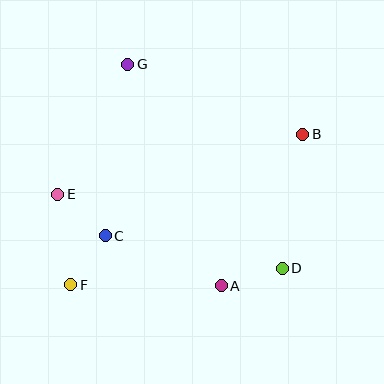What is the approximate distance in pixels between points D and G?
The distance between D and G is approximately 256 pixels.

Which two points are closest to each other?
Points C and F are closest to each other.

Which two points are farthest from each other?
Points B and F are farthest from each other.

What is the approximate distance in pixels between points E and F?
The distance between E and F is approximately 92 pixels.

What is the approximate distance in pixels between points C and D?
The distance between C and D is approximately 180 pixels.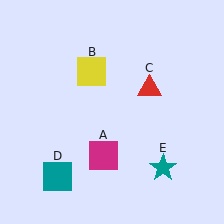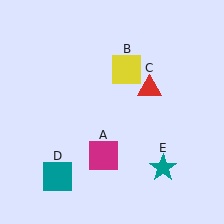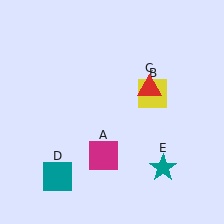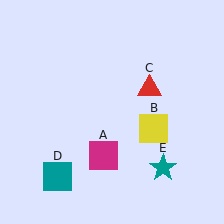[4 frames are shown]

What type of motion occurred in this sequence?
The yellow square (object B) rotated clockwise around the center of the scene.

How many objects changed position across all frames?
1 object changed position: yellow square (object B).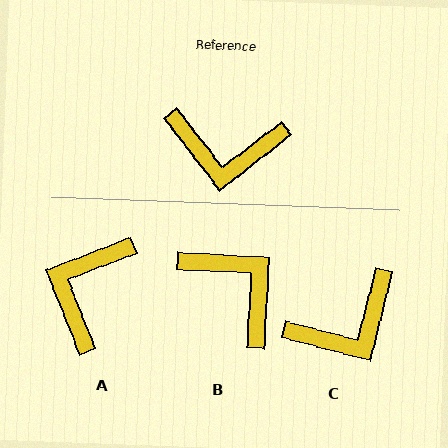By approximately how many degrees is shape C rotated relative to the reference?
Approximately 38 degrees counter-clockwise.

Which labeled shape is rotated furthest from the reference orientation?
B, about 139 degrees away.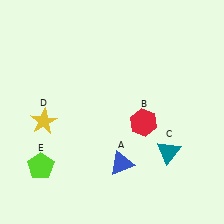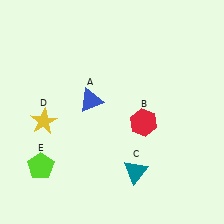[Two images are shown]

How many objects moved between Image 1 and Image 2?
2 objects moved between the two images.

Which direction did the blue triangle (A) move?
The blue triangle (A) moved up.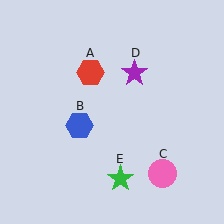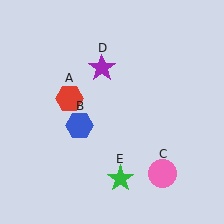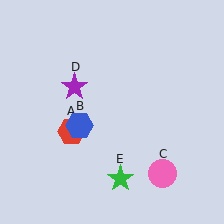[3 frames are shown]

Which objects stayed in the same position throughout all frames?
Blue hexagon (object B) and pink circle (object C) and green star (object E) remained stationary.